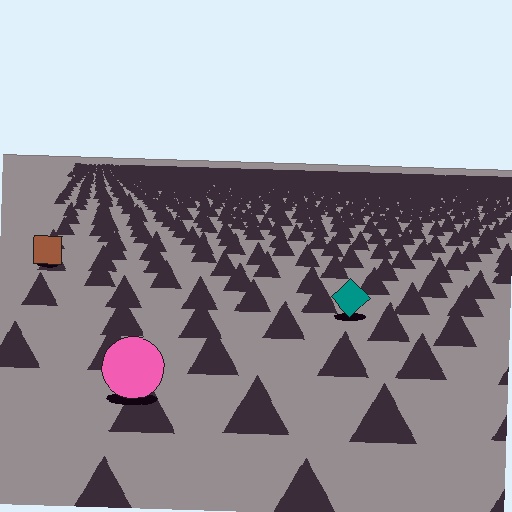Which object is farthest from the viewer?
The brown square is farthest from the viewer. It appears smaller and the ground texture around it is denser.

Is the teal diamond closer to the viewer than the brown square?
Yes. The teal diamond is closer — you can tell from the texture gradient: the ground texture is coarser near it.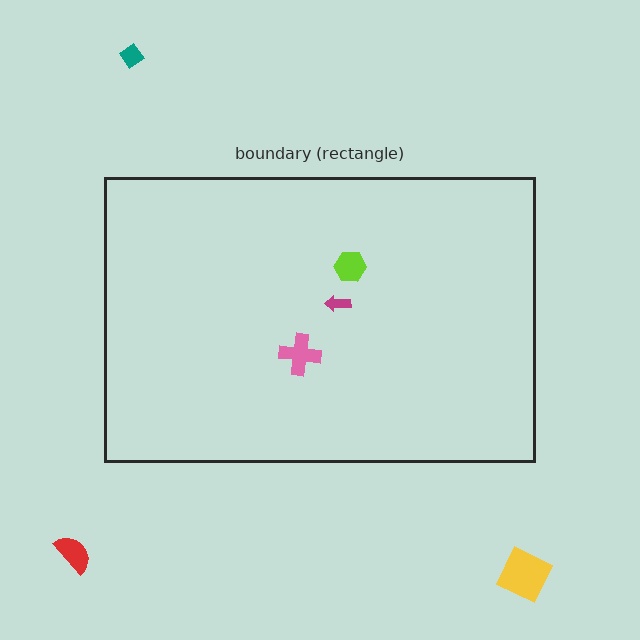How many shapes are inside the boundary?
3 inside, 3 outside.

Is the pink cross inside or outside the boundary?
Inside.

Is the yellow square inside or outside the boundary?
Outside.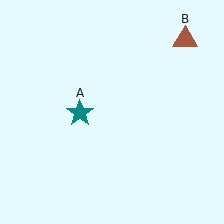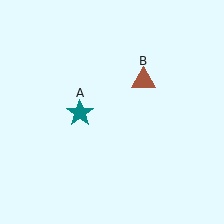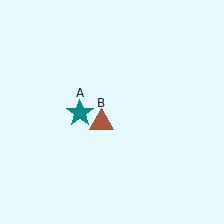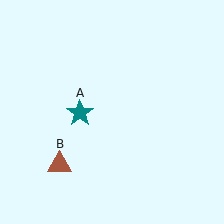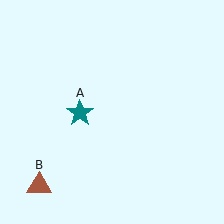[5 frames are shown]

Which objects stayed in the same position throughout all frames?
Teal star (object A) remained stationary.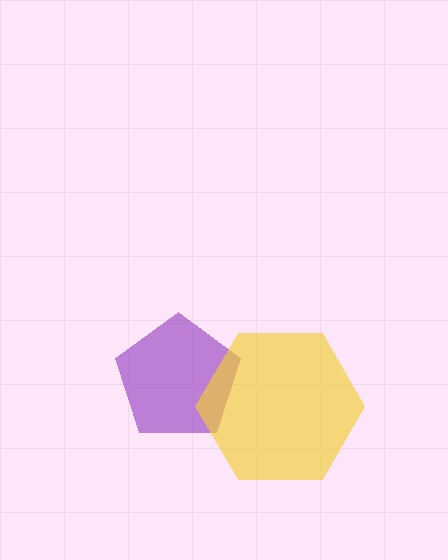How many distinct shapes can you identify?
There are 2 distinct shapes: a purple pentagon, a yellow hexagon.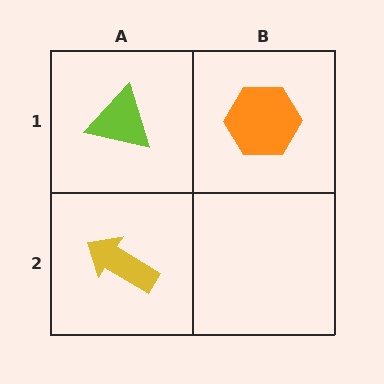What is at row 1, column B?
An orange hexagon.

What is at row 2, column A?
A yellow arrow.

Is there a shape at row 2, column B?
No, that cell is empty.